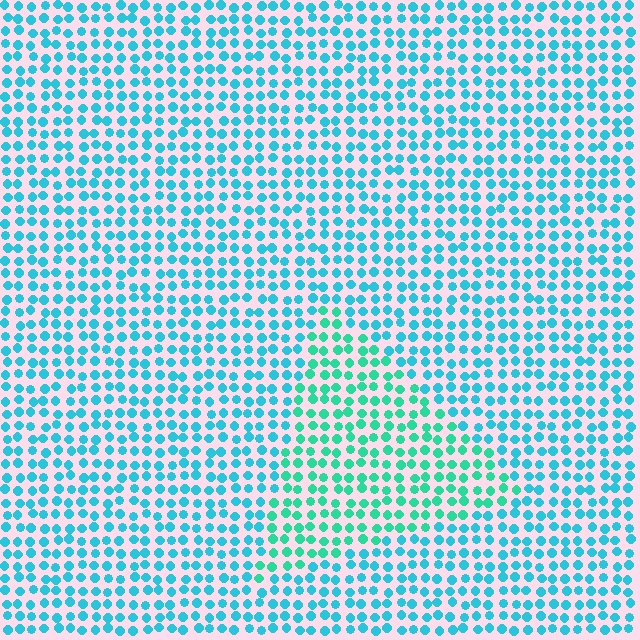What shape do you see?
I see a triangle.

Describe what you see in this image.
The image is filled with small cyan elements in a uniform arrangement. A triangle-shaped region is visible where the elements are tinted to a slightly different hue, forming a subtle color boundary.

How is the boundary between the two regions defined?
The boundary is defined purely by a slight shift in hue (about 29 degrees). Spacing, size, and orientation are identical on both sides.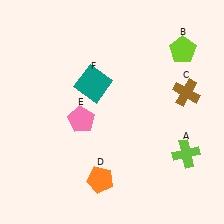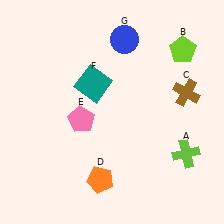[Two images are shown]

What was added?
A blue circle (G) was added in Image 2.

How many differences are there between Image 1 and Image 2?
There is 1 difference between the two images.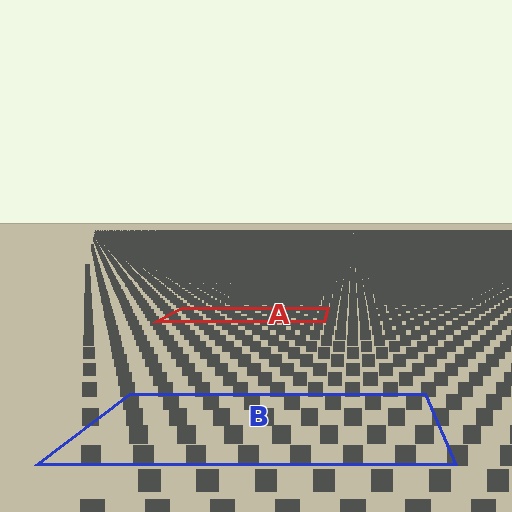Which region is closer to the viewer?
Region B is closer. The texture elements there are larger and more spread out.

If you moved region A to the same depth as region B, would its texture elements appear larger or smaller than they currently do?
They would appear larger. At a closer depth, the same texture elements are projected at a bigger on-screen size.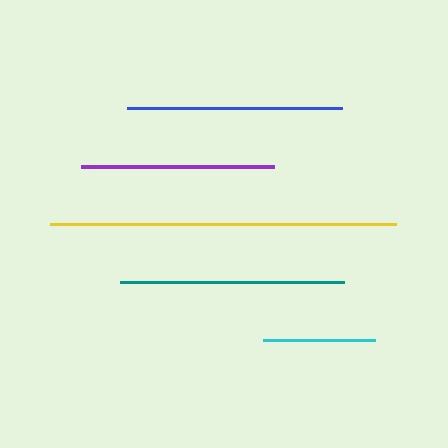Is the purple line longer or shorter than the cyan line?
The purple line is longer than the cyan line.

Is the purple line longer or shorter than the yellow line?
The yellow line is longer than the purple line.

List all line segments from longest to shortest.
From longest to shortest: yellow, teal, blue, purple, cyan.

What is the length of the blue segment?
The blue segment is approximately 215 pixels long.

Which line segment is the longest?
The yellow line is the longest at approximately 346 pixels.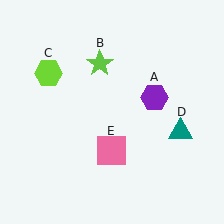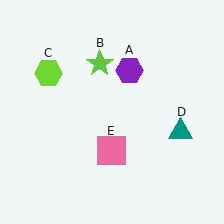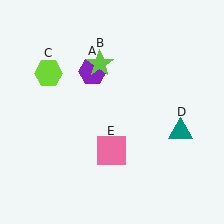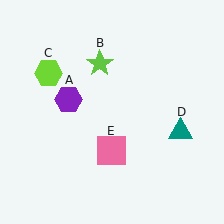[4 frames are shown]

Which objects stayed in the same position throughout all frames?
Lime star (object B) and lime hexagon (object C) and teal triangle (object D) and pink square (object E) remained stationary.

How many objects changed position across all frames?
1 object changed position: purple hexagon (object A).